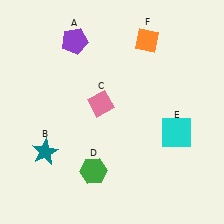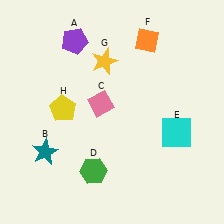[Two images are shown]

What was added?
A yellow star (G), a yellow pentagon (H) were added in Image 2.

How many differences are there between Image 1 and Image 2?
There are 2 differences between the two images.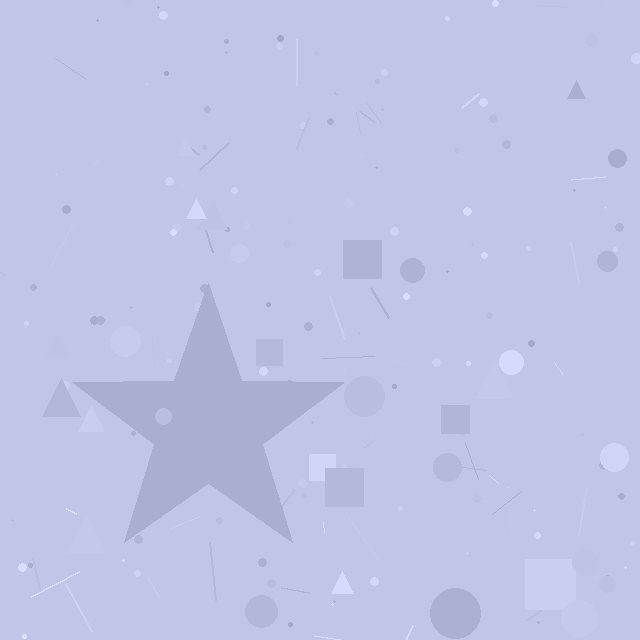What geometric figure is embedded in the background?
A star is embedded in the background.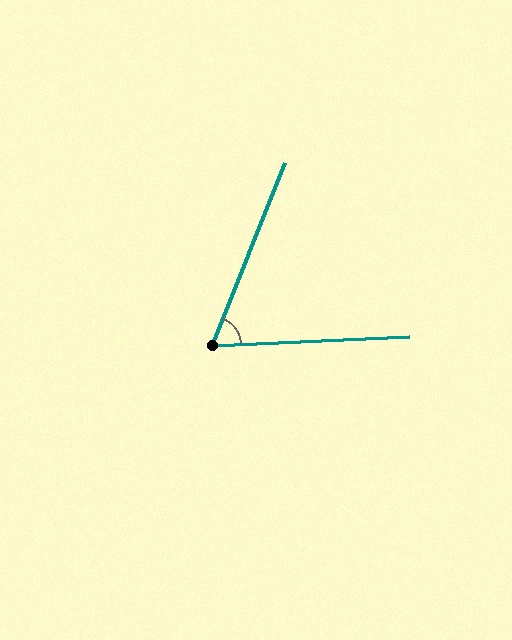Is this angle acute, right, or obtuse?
It is acute.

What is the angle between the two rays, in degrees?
Approximately 66 degrees.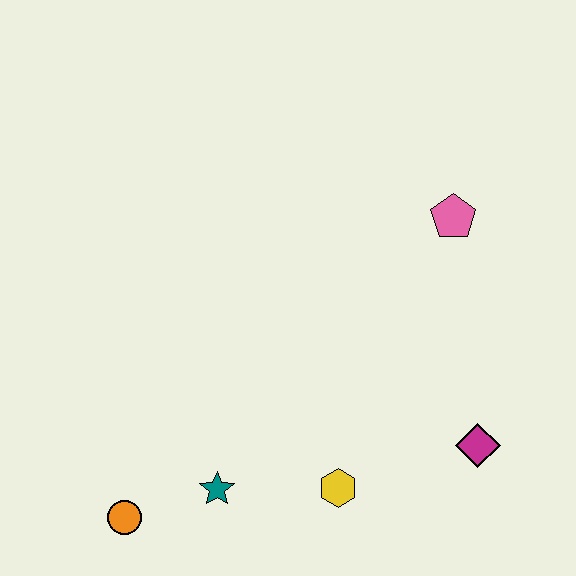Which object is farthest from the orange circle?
The pink pentagon is farthest from the orange circle.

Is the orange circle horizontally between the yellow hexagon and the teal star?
No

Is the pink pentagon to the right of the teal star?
Yes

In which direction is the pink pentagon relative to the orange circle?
The pink pentagon is to the right of the orange circle.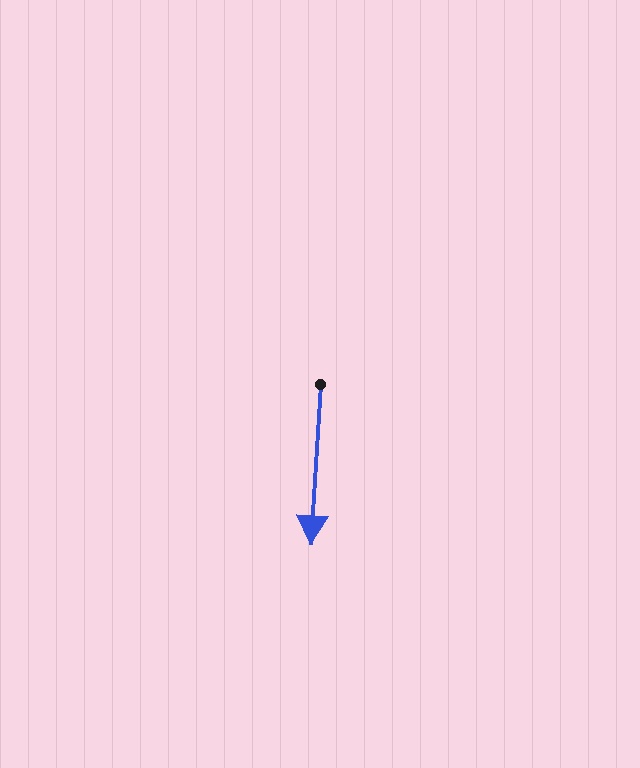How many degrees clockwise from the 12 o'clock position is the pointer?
Approximately 183 degrees.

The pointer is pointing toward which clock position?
Roughly 6 o'clock.